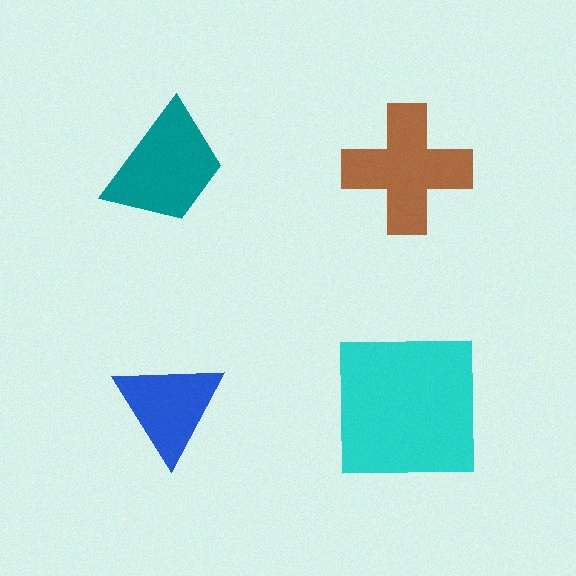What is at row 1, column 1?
A teal trapezoid.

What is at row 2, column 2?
A cyan square.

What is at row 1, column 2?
A brown cross.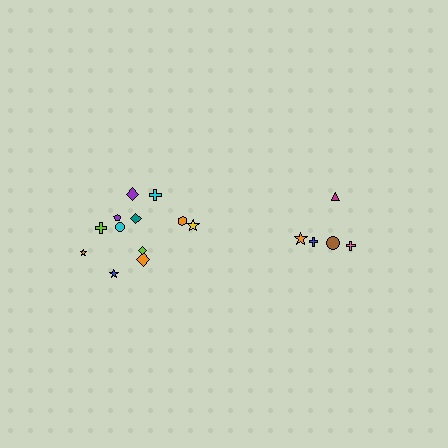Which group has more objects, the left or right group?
The left group.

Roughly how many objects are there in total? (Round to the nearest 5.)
Roughly 15 objects in total.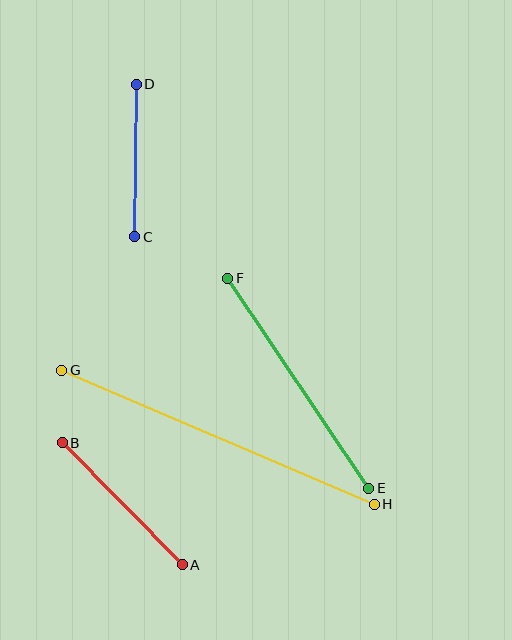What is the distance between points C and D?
The distance is approximately 153 pixels.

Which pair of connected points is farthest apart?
Points G and H are farthest apart.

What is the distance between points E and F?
The distance is approximately 253 pixels.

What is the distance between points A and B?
The distance is approximately 172 pixels.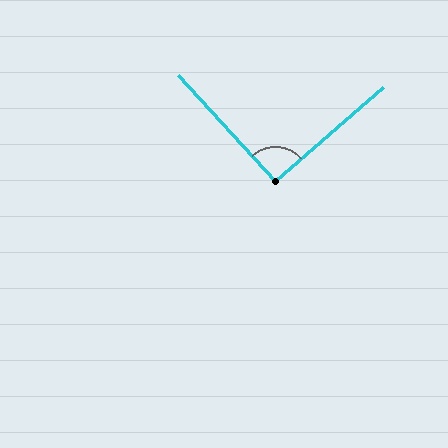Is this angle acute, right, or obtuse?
It is approximately a right angle.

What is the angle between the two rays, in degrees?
Approximately 92 degrees.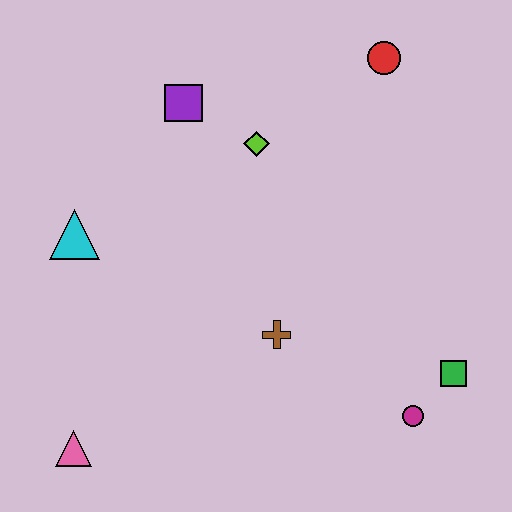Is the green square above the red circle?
No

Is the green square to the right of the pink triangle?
Yes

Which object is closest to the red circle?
The lime diamond is closest to the red circle.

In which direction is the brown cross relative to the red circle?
The brown cross is below the red circle.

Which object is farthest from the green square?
The cyan triangle is farthest from the green square.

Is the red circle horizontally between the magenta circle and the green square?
No